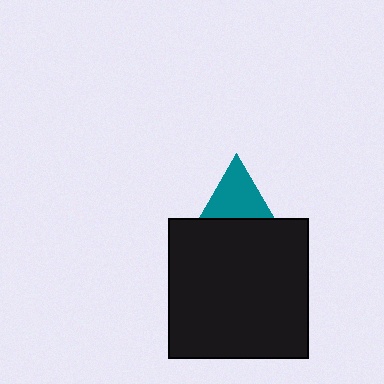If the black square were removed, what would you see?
You would see the complete teal triangle.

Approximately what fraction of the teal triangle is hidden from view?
Roughly 62% of the teal triangle is hidden behind the black square.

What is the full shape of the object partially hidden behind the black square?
The partially hidden object is a teal triangle.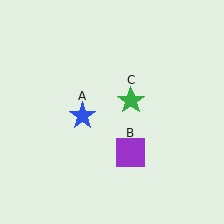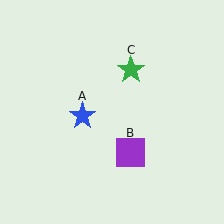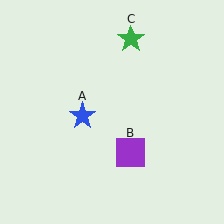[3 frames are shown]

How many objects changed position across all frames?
1 object changed position: green star (object C).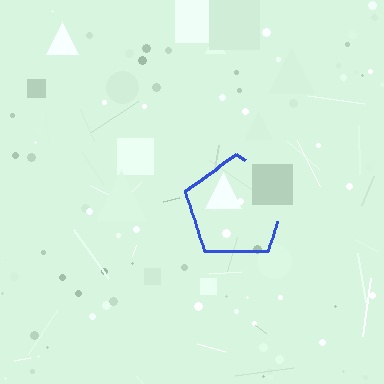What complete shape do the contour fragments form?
The contour fragments form a pentagon.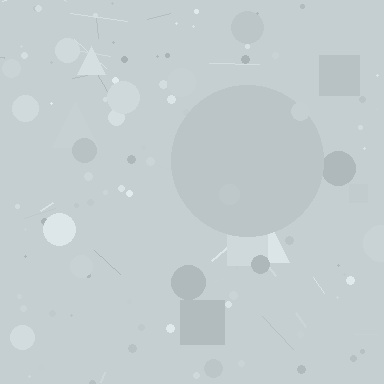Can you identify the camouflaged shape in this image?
The camouflaged shape is a circle.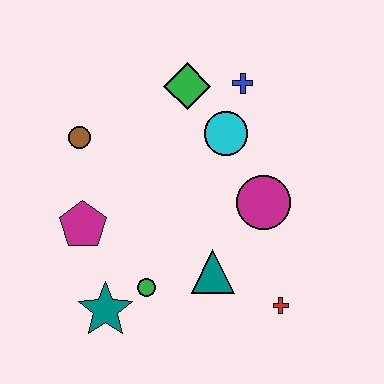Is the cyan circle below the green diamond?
Yes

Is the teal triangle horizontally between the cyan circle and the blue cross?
No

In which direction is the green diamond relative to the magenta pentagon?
The green diamond is above the magenta pentagon.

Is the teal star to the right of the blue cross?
No